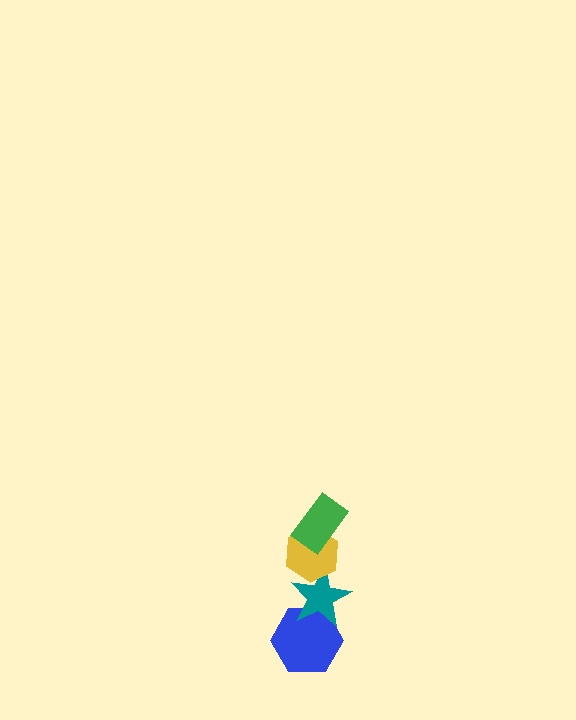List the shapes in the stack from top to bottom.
From top to bottom: the green rectangle, the yellow hexagon, the teal star, the blue hexagon.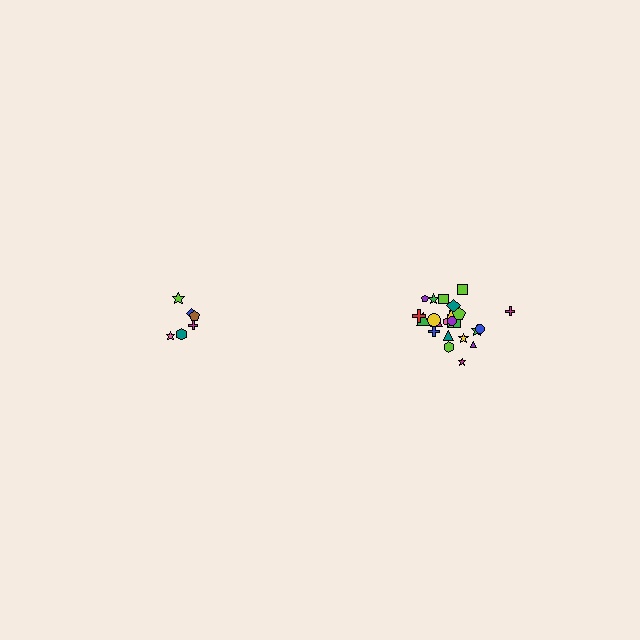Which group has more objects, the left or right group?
The right group.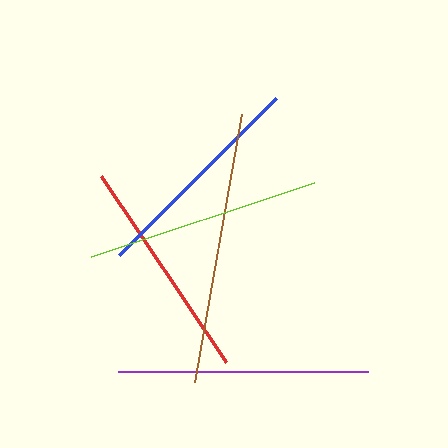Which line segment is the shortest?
The blue line is the shortest at approximately 222 pixels.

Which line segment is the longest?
The brown line is the longest at approximately 272 pixels.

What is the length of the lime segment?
The lime segment is approximately 235 pixels long.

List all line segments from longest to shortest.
From longest to shortest: brown, purple, lime, red, blue.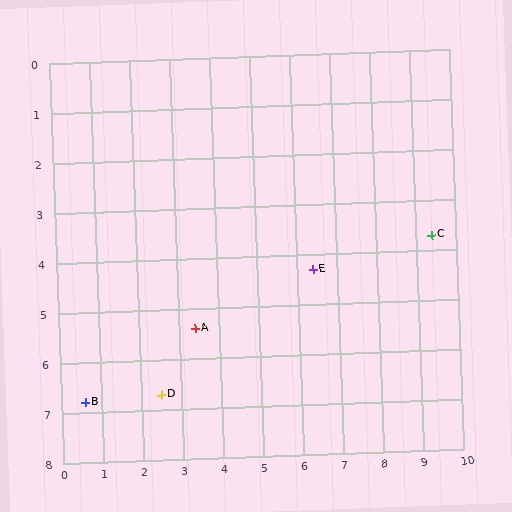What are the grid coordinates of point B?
Point B is at approximately (0.6, 6.8).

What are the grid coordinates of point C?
Point C is at approximately (9.4, 3.7).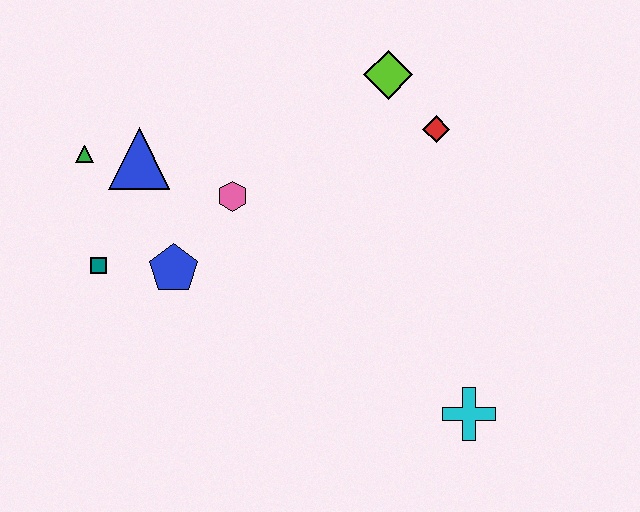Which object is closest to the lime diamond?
The red diamond is closest to the lime diamond.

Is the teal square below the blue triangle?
Yes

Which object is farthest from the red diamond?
The teal square is farthest from the red diamond.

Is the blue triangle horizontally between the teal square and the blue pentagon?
Yes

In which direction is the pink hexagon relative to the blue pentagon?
The pink hexagon is above the blue pentagon.